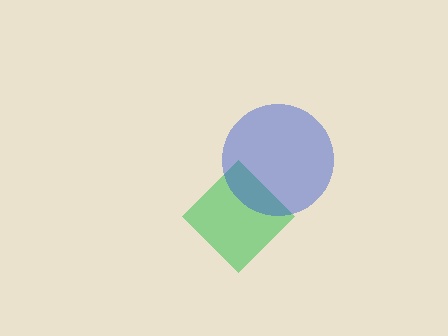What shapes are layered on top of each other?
The layered shapes are: a green diamond, a blue circle.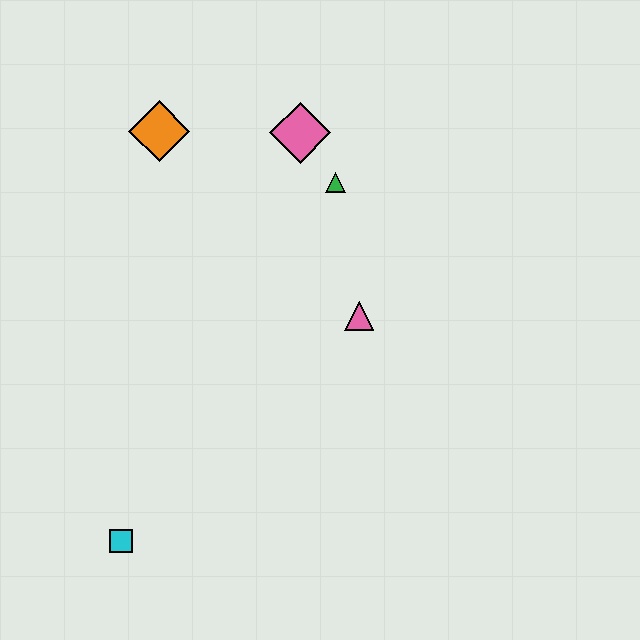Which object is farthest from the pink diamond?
The cyan square is farthest from the pink diamond.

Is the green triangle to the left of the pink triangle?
Yes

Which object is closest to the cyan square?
The pink triangle is closest to the cyan square.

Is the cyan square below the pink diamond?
Yes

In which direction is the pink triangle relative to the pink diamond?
The pink triangle is below the pink diamond.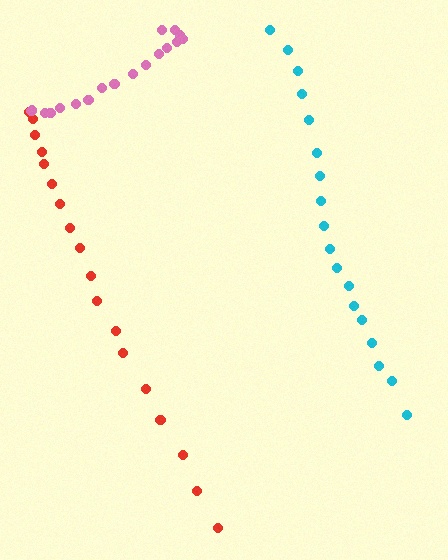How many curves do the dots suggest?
There are 3 distinct paths.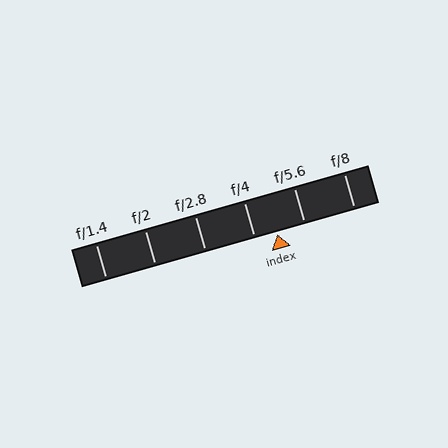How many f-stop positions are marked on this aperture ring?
There are 6 f-stop positions marked.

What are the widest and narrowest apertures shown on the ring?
The widest aperture shown is f/1.4 and the narrowest is f/8.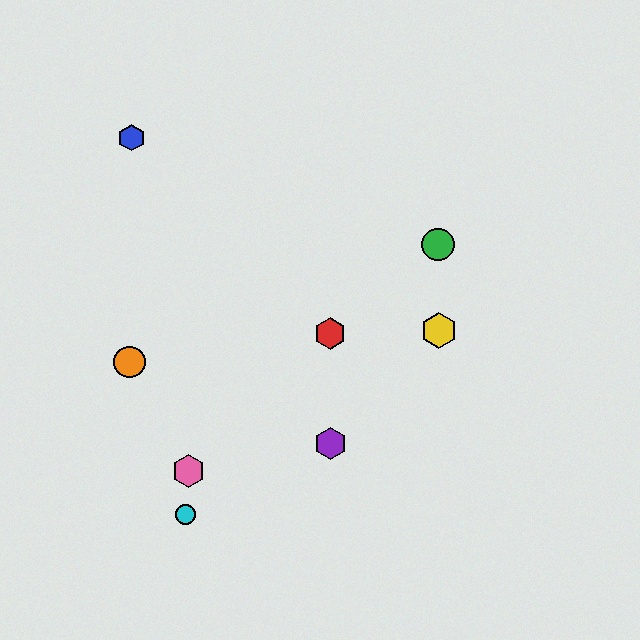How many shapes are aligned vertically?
2 shapes (the red hexagon, the purple hexagon) are aligned vertically.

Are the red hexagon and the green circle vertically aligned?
No, the red hexagon is at x≈330 and the green circle is at x≈438.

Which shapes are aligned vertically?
The red hexagon, the purple hexagon are aligned vertically.